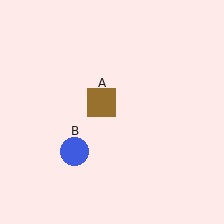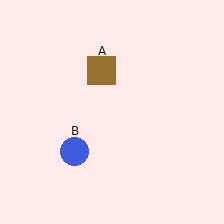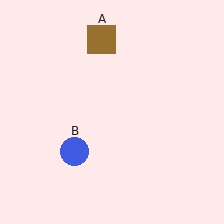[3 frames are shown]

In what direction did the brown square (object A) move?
The brown square (object A) moved up.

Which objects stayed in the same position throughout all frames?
Blue circle (object B) remained stationary.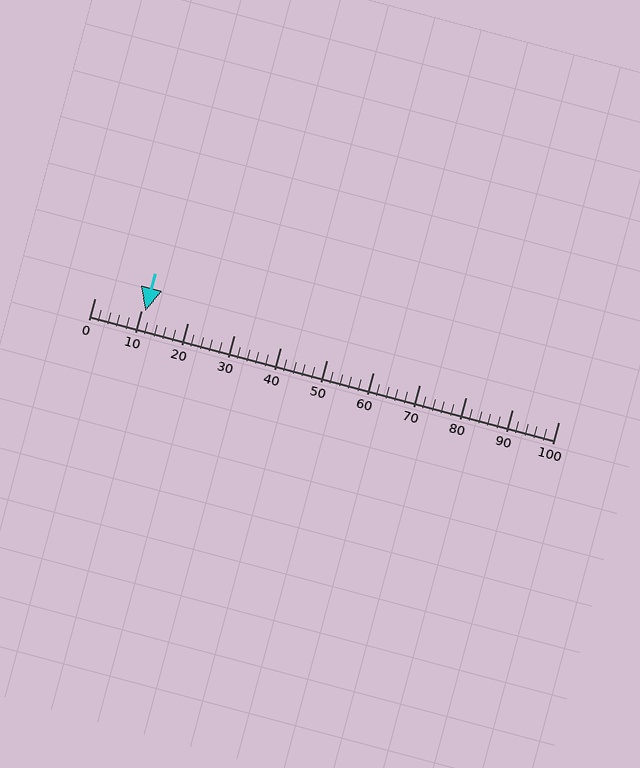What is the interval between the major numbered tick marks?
The major tick marks are spaced 10 units apart.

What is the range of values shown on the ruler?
The ruler shows values from 0 to 100.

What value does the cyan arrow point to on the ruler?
The cyan arrow points to approximately 11.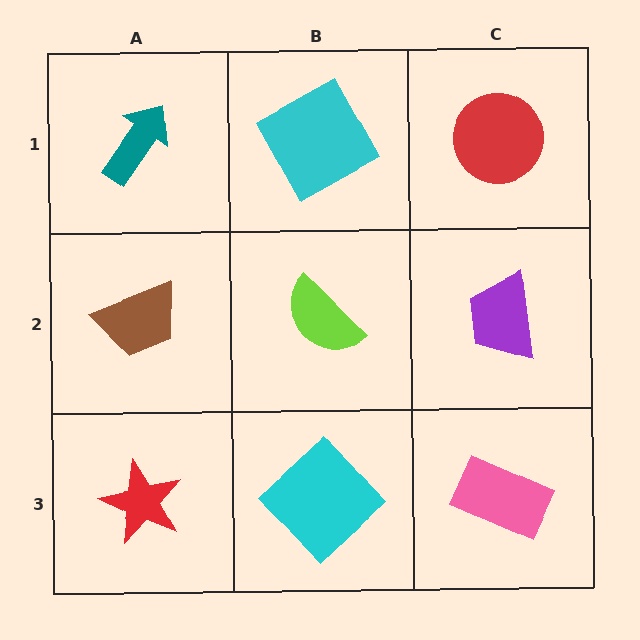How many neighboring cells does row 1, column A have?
2.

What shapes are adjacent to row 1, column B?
A lime semicircle (row 2, column B), a teal arrow (row 1, column A), a red circle (row 1, column C).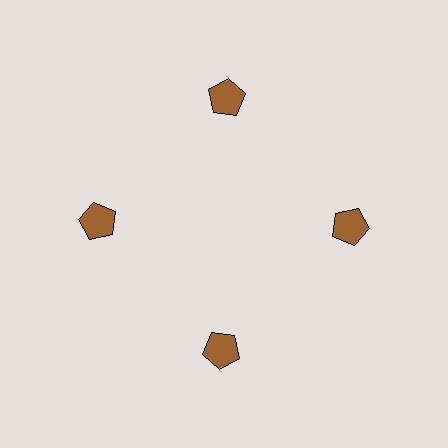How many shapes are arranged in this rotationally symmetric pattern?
There are 4 shapes, arranged in 4 groups of 1.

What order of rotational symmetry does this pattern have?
This pattern has 4-fold rotational symmetry.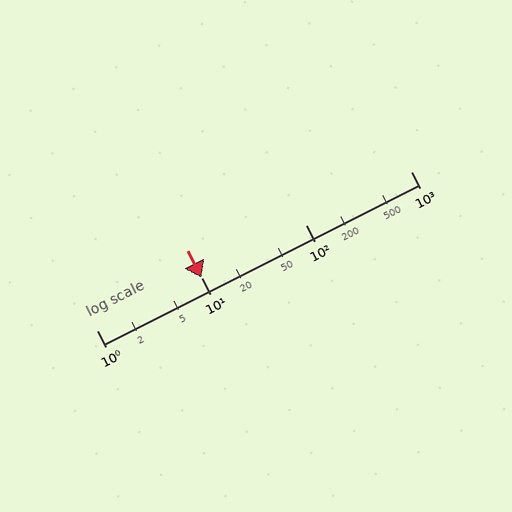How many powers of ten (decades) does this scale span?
The scale spans 3 decades, from 1 to 1000.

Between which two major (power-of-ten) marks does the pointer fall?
The pointer is between 10 and 100.